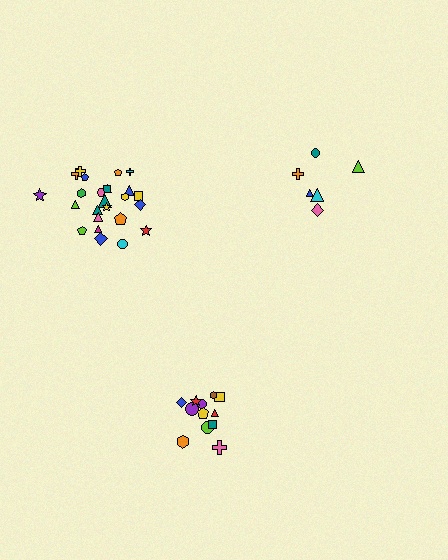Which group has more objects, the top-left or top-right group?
The top-left group.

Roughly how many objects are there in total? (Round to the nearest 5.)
Roughly 45 objects in total.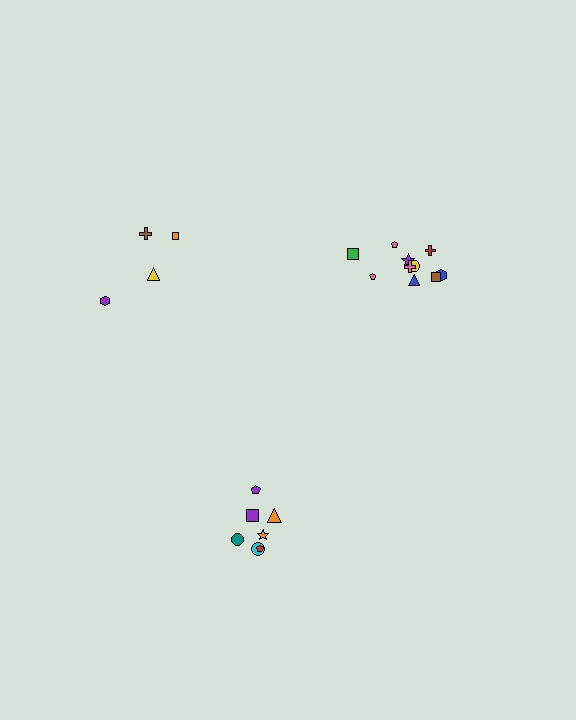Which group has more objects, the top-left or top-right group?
The top-right group.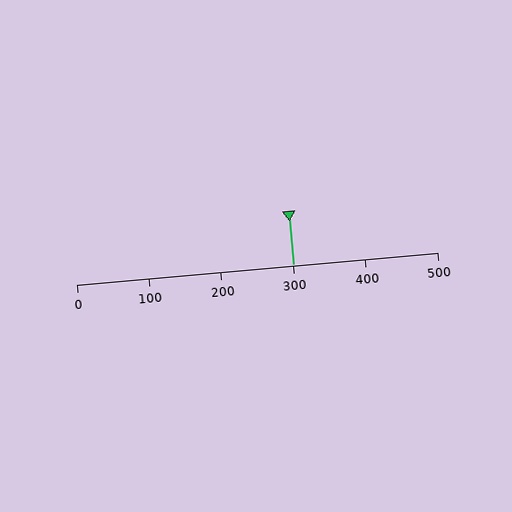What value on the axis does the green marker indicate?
The marker indicates approximately 300.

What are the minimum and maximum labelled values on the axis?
The axis runs from 0 to 500.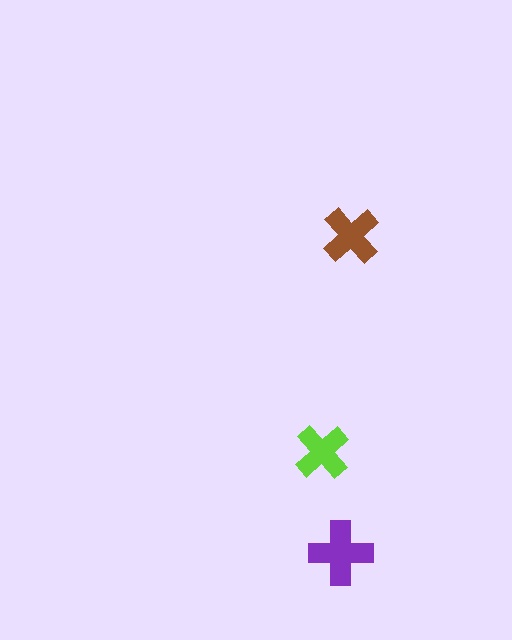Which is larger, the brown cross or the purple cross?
The purple one.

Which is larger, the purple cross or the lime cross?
The purple one.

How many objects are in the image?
There are 3 objects in the image.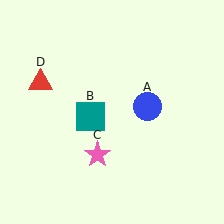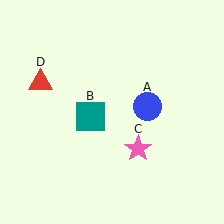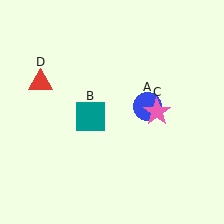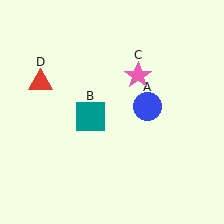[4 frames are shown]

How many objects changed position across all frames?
1 object changed position: pink star (object C).